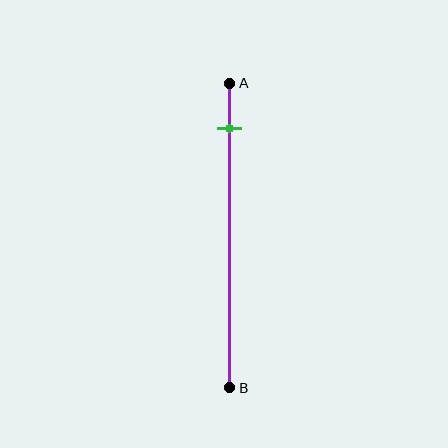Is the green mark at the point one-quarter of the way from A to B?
No, the mark is at about 15% from A, not at the 25% one-quarter point.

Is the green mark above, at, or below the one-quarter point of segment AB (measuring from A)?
The green mark is above the one-quarter point of segment AB.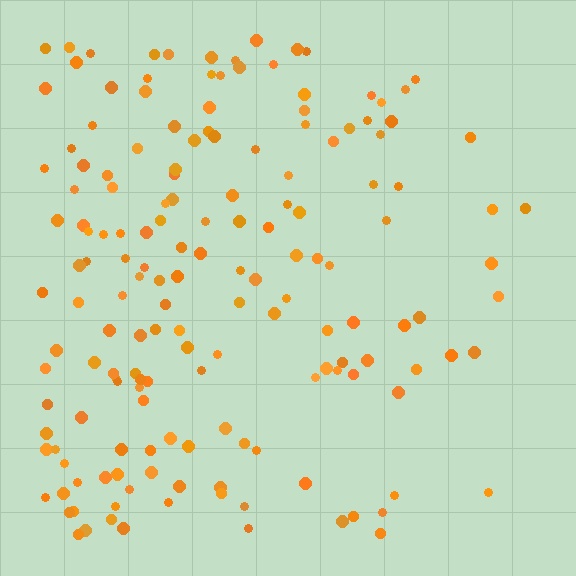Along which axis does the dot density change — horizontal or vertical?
Horizontal.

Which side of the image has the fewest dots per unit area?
The right.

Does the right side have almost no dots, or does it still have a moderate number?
Still a moderate number, just noticeably fewer than the left.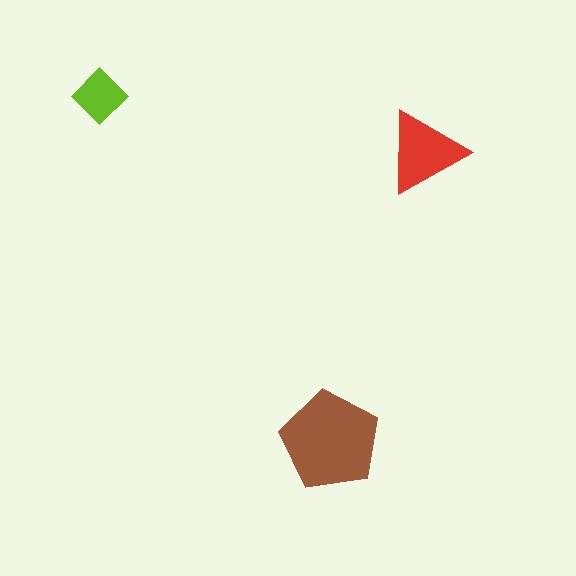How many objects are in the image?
There are 3 objects in the image.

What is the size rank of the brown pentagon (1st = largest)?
1st.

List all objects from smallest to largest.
The lime diamond, the red triangle, the brown pentagon.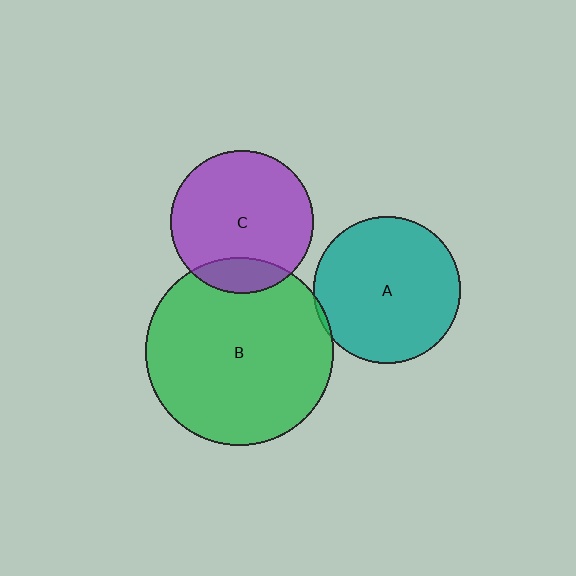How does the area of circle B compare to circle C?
Approximately 1.7 times.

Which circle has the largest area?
Circle B (green).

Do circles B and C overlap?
Yes.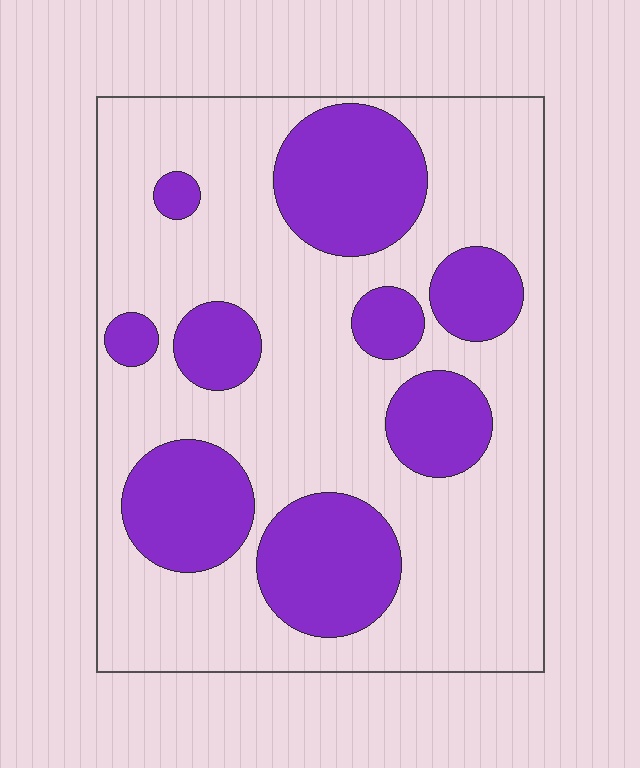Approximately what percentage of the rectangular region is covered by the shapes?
Approximately 30%.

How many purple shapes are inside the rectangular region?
9.